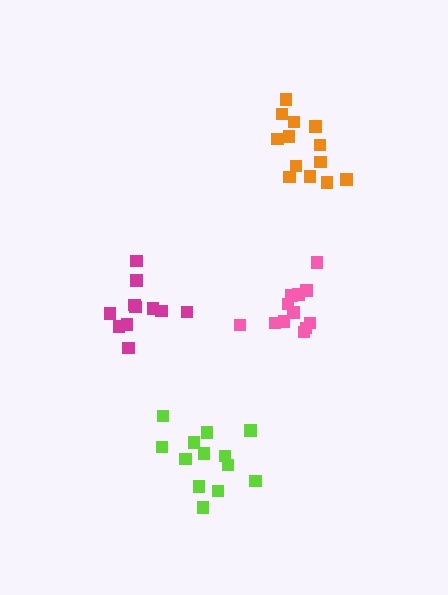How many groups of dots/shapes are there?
There are 4 groups.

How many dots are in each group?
Group 1: 11 dots, Group 2: 13 dots, Group 3: 13 dots, Group 4: 12 dots (49 total).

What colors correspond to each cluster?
The clusters are colored: magenta, orange, lime, pink.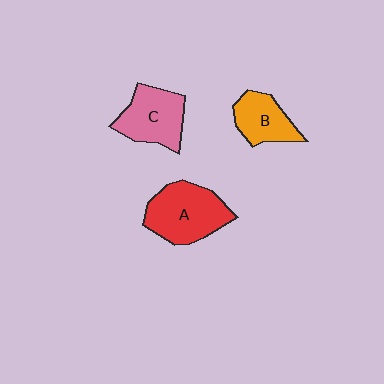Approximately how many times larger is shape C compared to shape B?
Approximately 1.3 times.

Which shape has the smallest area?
Shape B (orange).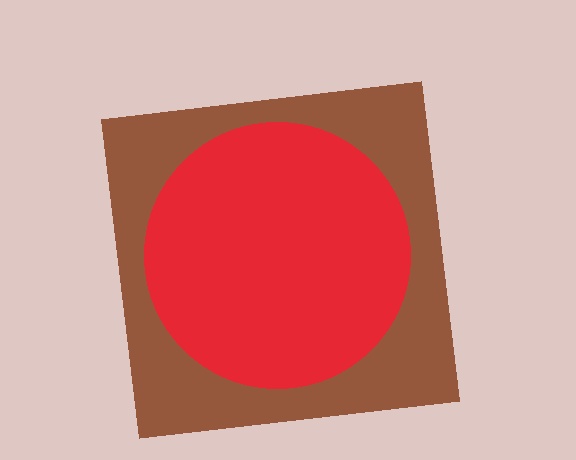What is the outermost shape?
The brown square.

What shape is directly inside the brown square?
The red circle.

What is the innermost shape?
The red circle.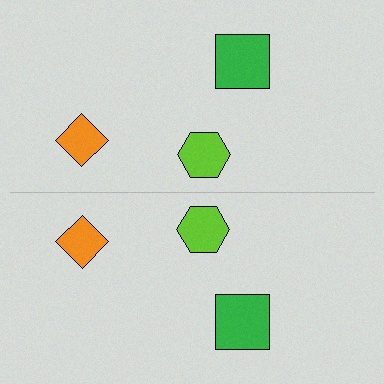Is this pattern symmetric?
Yes, this pattern has bilateral (reflection) symmetry.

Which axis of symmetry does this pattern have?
The pattern has a horizontal axis of symmetry running through the center of the image.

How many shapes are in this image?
There are 6 shapes in this image.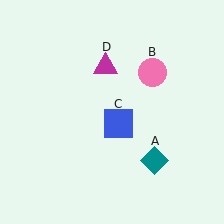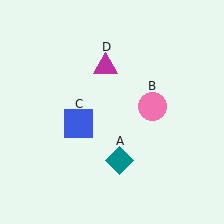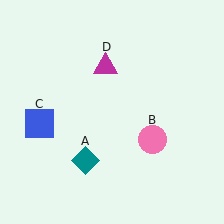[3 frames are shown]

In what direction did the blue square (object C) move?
The blue square (object C) moved left.